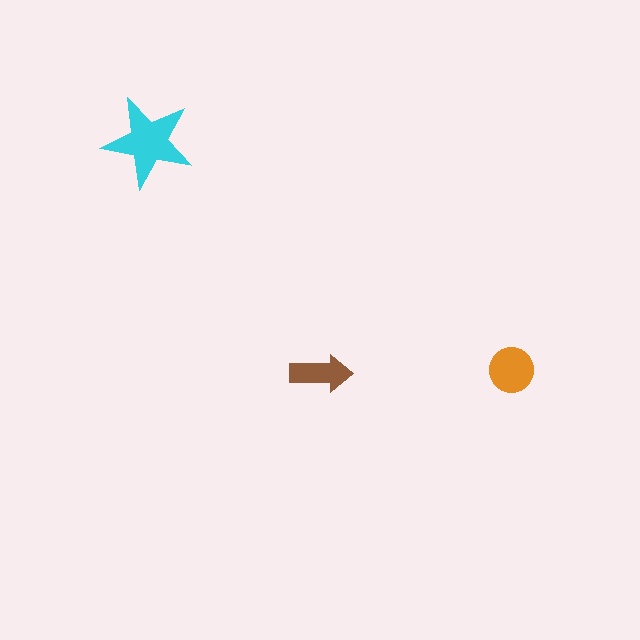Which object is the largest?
The cyan star.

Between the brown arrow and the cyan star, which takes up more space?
The cyan star.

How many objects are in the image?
There are 3 objects in the image.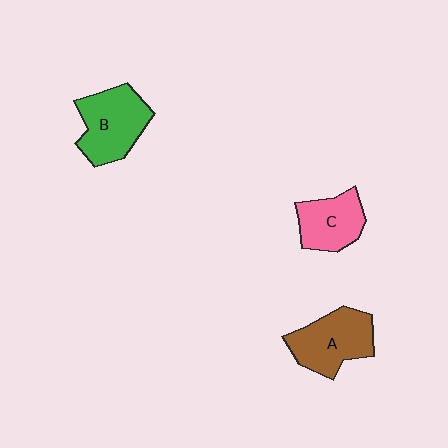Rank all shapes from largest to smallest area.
From largest to smallest: B (green), A (brown), C (pink).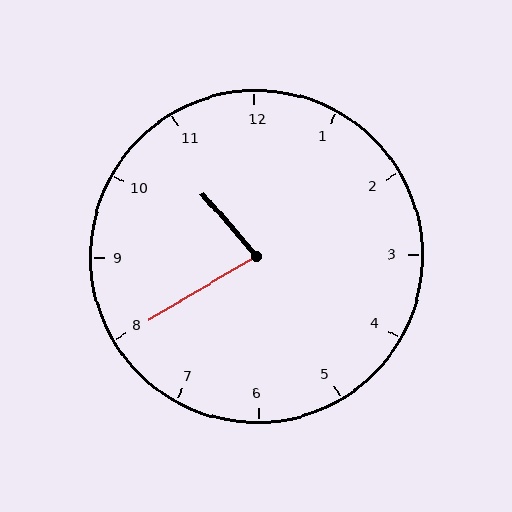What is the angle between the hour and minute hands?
Approximately 80 degrees.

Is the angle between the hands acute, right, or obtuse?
It is acute.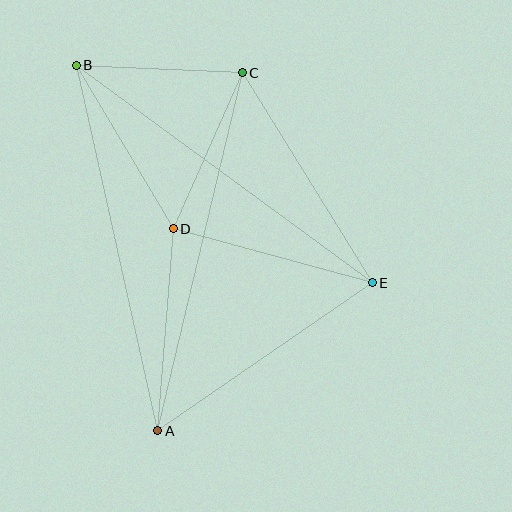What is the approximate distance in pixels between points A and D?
The distance between A and D is approximately 203 pixels.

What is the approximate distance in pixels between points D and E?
The distance between D and E is approximately 206 pixels.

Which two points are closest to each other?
Points B and C are closest to each other.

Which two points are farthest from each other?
Points A and B are farthest from each other.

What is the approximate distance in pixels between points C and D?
The distance between C and D is approximately 171 pixels.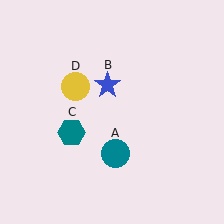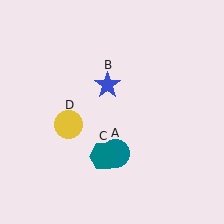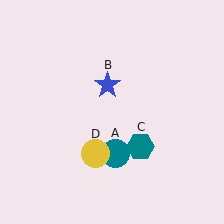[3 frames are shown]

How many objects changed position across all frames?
2 objects changed position: teal hexagon (object C), yellow circle (object D).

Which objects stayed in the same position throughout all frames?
Teal circle (object A) and blue star (object B) remained stationary.